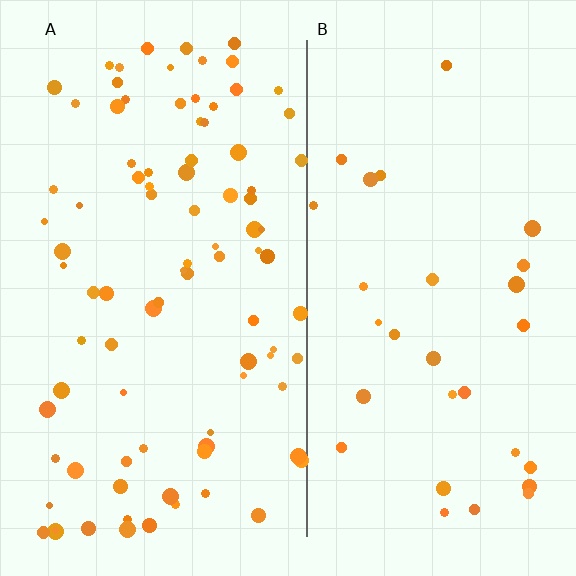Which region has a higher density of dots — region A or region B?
A (the left).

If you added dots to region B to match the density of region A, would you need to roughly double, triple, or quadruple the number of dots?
Approximately triple.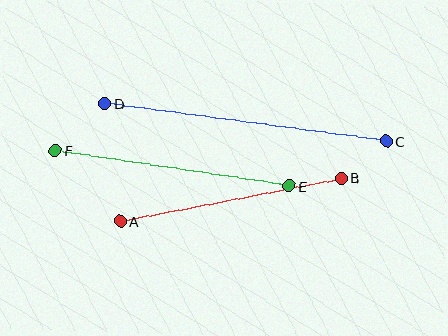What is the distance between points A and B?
The distance is approximately 225 pixels.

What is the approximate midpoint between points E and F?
The midpoint is at approximately (172, 168) pixels.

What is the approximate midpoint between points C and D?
The midpoint is at approximately (245, 123) pixels.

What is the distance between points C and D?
The distance is approximately 284 pixels.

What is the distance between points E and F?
The distance is approximately 237 pixels.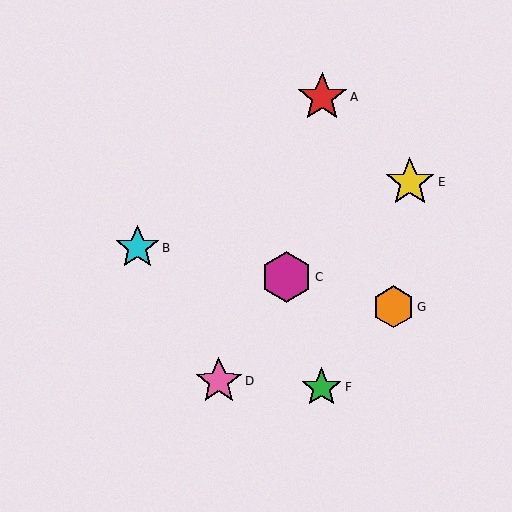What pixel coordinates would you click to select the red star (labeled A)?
Click at (322, 97) to select the red star A.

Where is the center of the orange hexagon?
The center of the orange hexagon is at (393, 307).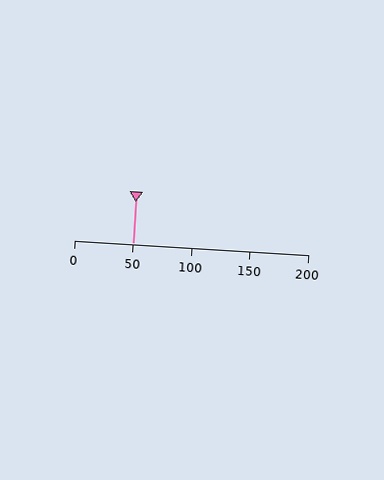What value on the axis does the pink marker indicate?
The marker indicates approximately 50.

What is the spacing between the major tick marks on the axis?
The major ticks are spaced 50 apart.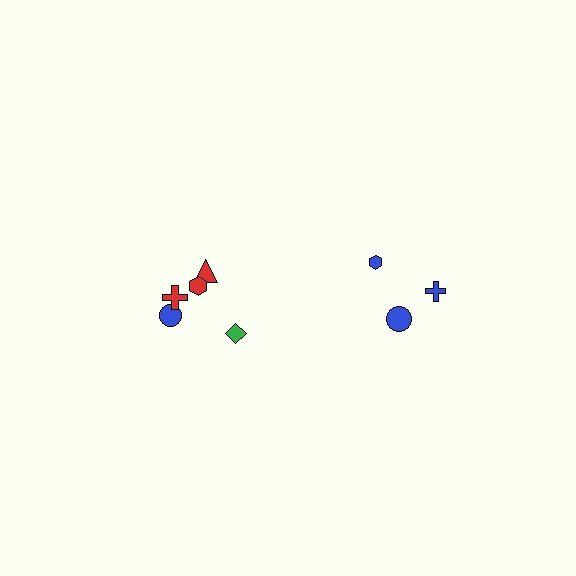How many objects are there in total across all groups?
There are 8 objects.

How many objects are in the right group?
There are 3 objects.